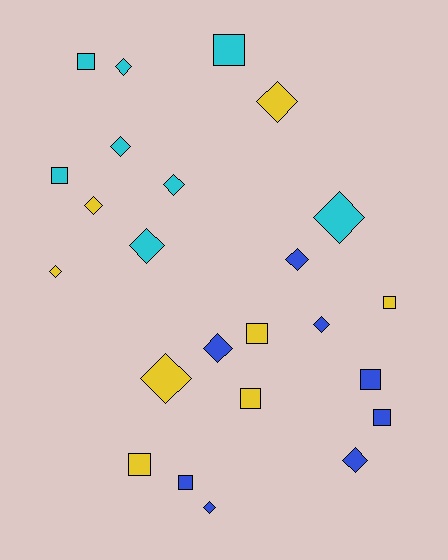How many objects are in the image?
There are 24 objects.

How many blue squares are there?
There are 3 blue squares.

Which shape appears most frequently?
Diamond, with 14 objects.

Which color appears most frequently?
Cyan, with 8 objects.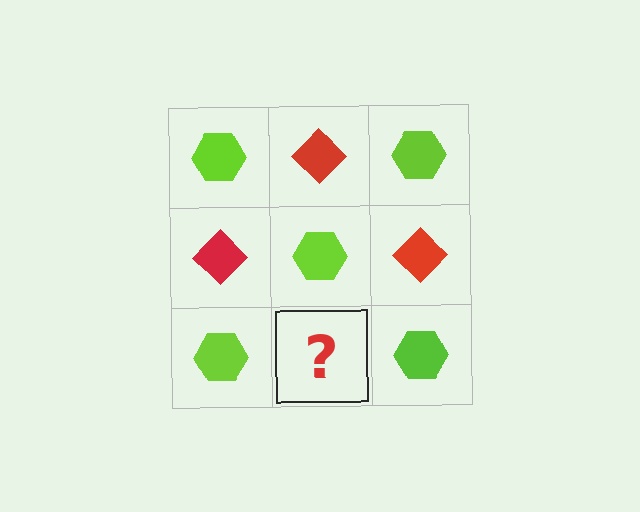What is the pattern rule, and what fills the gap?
The rule is that it alternates lime hexagon and red diamond in a checkerboard pattern. The gap should be filled with a red diamond.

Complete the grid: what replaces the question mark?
The question mark should be replaced with a red diamond.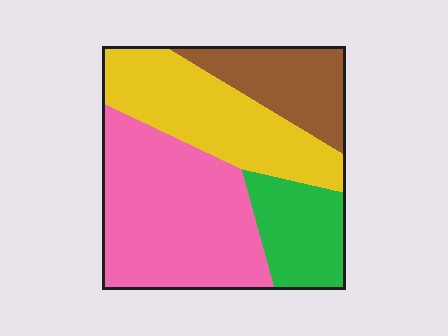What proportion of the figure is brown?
Brown takes up about one sixth (1/6) of the figure.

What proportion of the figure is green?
Green takes up less than a sixth of the figure.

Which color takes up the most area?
Pink, at roughly 40%.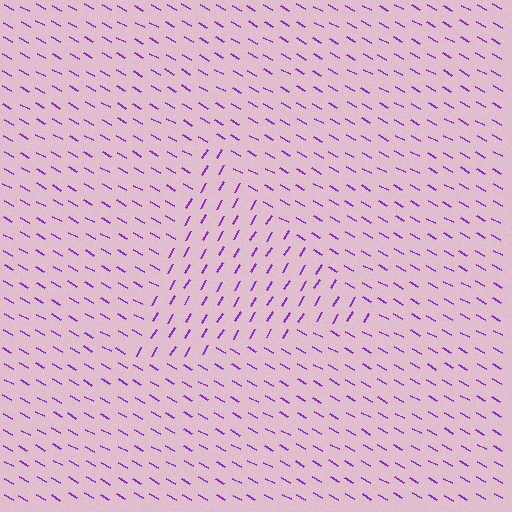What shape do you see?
I see a triangle.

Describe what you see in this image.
The image is filled with small purple line segments. A triangle region in the image has lines oriented differently from the surrounding lines, creating a visible texture boundary.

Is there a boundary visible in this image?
Yes, there is a texture boundary formed by a change in line orientation.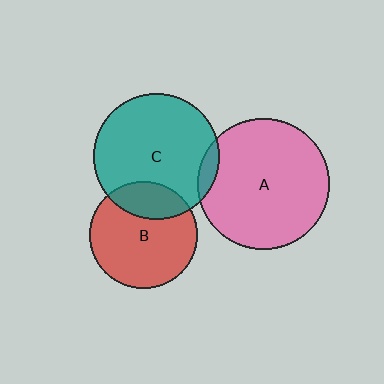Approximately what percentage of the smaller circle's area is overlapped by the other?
Approximately 25%.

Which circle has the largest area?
Circle A (pink).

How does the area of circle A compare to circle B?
Approximately 1.5 times.